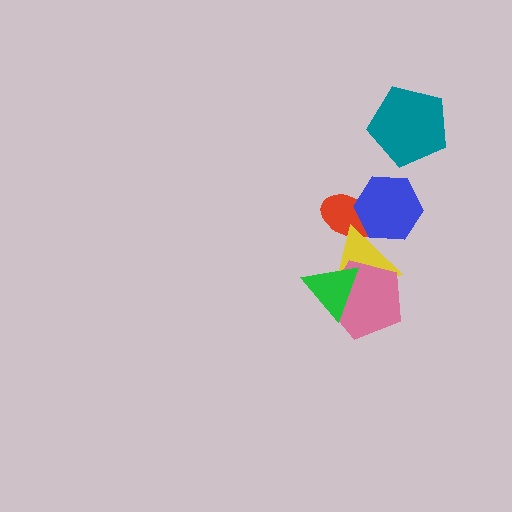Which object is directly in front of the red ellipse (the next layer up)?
The blue hexagon is directly in front of the red ellipse.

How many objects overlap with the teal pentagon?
0 objects overlap with the teal pentagon.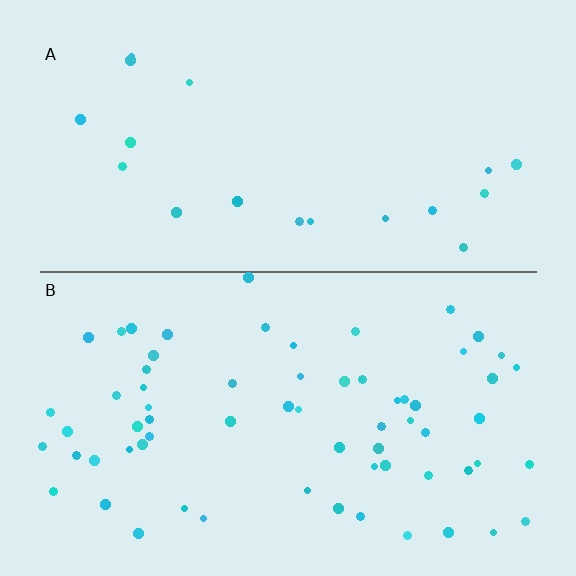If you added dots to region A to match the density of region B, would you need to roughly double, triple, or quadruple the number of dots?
Approximately triple.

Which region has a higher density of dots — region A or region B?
B (the bottom).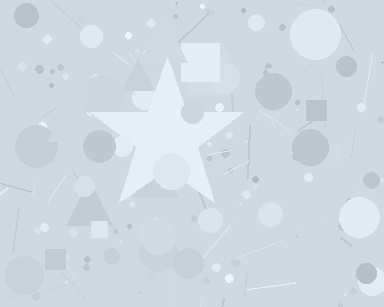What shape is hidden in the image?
A star is hidden in the image.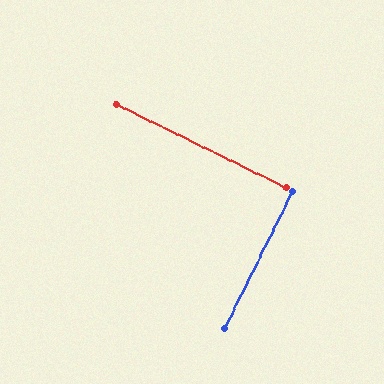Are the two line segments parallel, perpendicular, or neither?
Perpendicular — they meet at approximately 90°.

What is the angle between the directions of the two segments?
Approximately 90 degrees.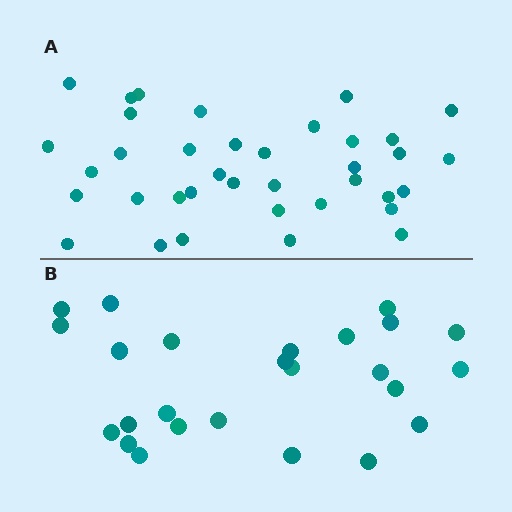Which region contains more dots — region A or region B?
Region A (the top region) has more dots.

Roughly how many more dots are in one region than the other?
Region A has roughly 12 or so more dots than region B.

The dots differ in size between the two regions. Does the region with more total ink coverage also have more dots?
No. Region B has more total ink coverage because its dots are larger, but region A actually contains more individual dots. Total area can be misleading — the number of items is what matters here.